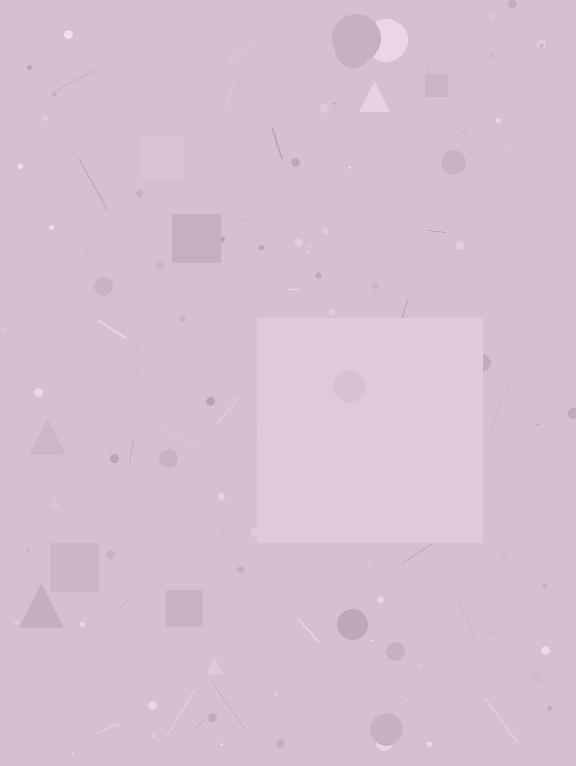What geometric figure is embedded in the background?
A square is embedded in the background.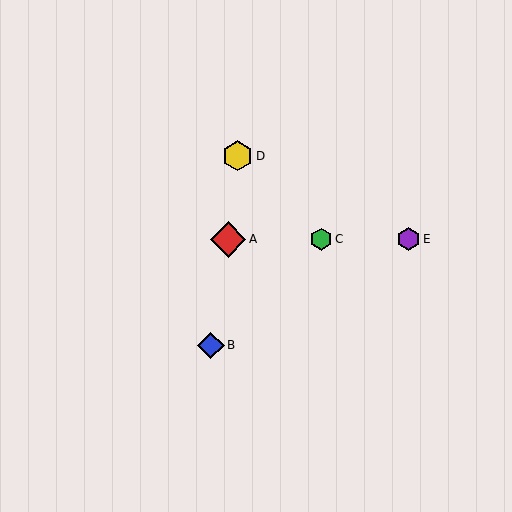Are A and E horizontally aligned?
Yes, both are at y≈239.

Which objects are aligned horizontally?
Objects A, C, E are aligned horizontally.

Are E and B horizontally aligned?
No, E is at y≈239 and B is at y≈345.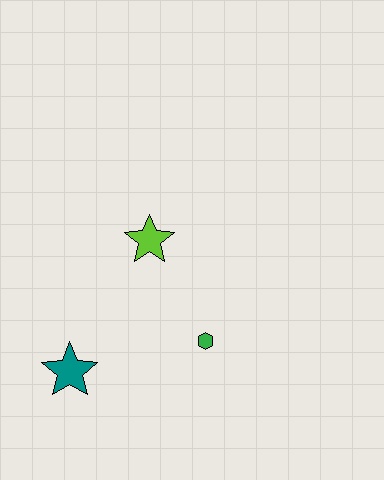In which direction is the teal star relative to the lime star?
The teal star is below the lime star.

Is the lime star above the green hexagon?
Yes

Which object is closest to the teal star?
The green hexagon is closest to the teal star.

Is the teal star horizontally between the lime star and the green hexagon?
No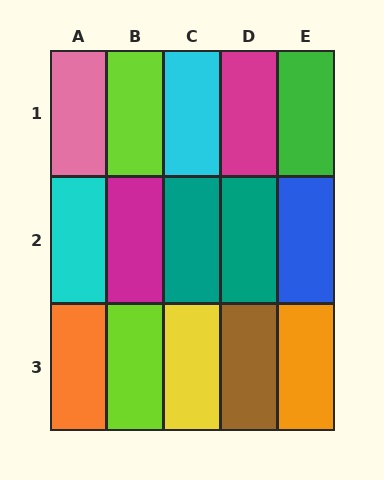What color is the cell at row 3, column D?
Brown.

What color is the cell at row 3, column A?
Orange.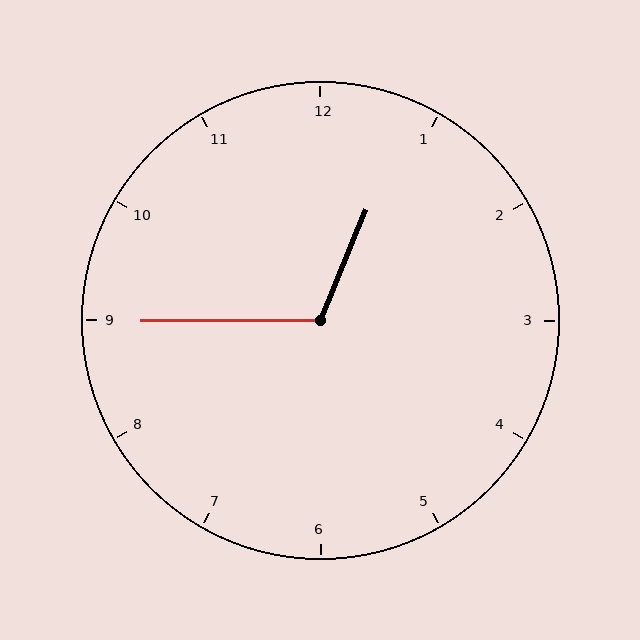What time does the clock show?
12:45.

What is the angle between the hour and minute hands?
Approximately 112 degrees.